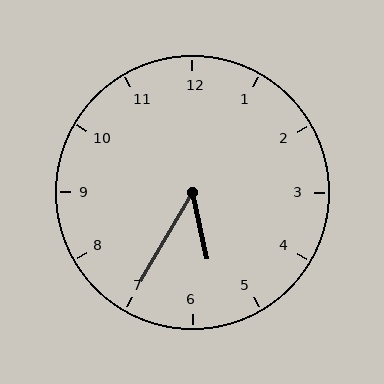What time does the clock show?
5:35.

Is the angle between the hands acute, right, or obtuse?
It is acute.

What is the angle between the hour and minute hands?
Approximately 42 degrees.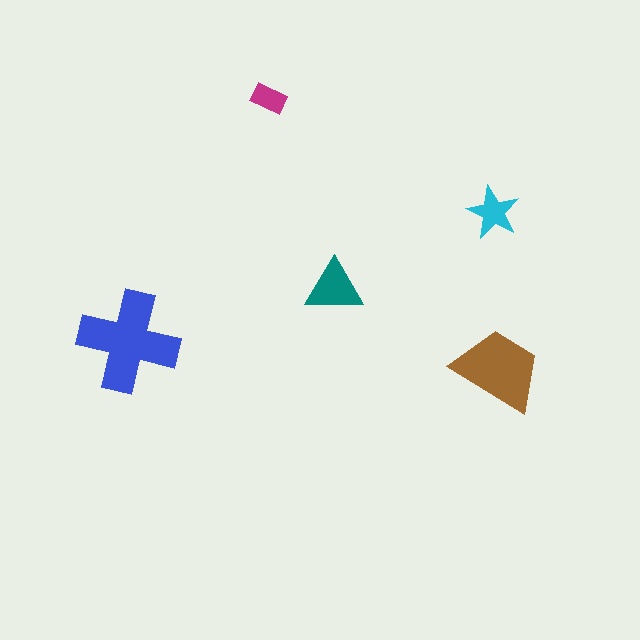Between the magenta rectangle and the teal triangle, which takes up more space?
The teal triangle.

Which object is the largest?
The blue cross.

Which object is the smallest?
The magenta rectangle.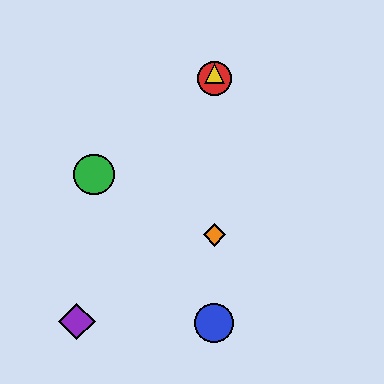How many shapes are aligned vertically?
4 shapes (the red circle, the blue circle, the yellow triangle, the orange diamond) are aligned vertically.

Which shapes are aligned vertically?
The red circle, the blue circle, the yellow triangle, the orange diamond are aligned vertically.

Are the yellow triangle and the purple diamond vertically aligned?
No, the yellow triangle is at x≈214 and the purple diamond is at x≈77.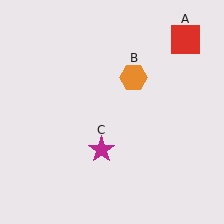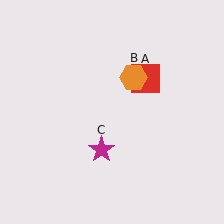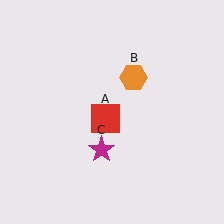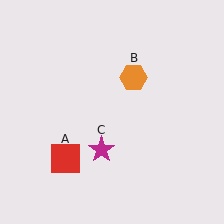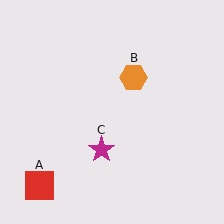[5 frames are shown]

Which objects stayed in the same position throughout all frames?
Orange hexagon (object B) and magenta star (object C) remained stationary.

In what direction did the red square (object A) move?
The red square (object A) moved down and to the left.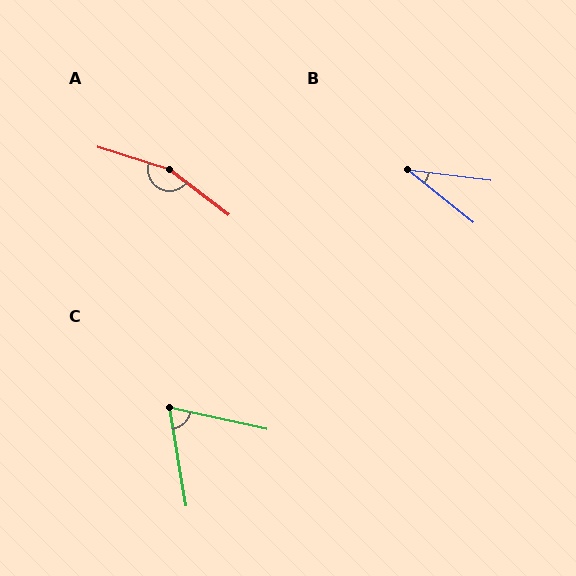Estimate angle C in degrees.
Approximately 68 degrees.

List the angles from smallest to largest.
B (32°), C (68°), A (160°).